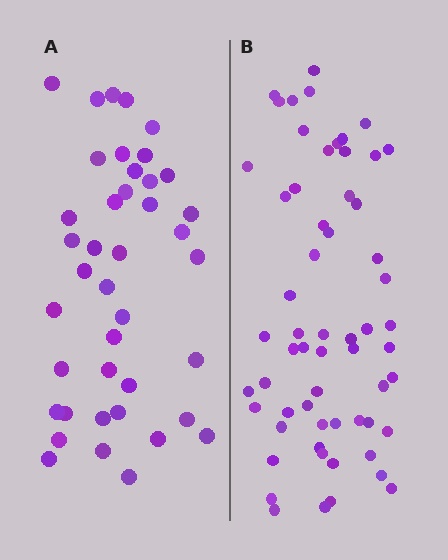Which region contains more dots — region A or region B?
Region B (the right region) has more dots.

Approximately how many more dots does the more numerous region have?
Region B has approximately 20 more dots than region A.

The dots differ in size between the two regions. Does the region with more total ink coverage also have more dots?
No. Region A has more total ink coverage because its dots are larger, but region B actually contains more individual dots. Total area can be misleading — the number of items is what matters here.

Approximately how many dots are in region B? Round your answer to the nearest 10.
About 60 dots.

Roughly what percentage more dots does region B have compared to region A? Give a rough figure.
About 45% more.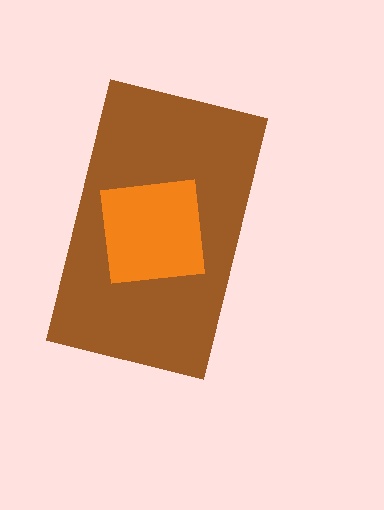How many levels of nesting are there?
2.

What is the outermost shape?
The brown rectangle.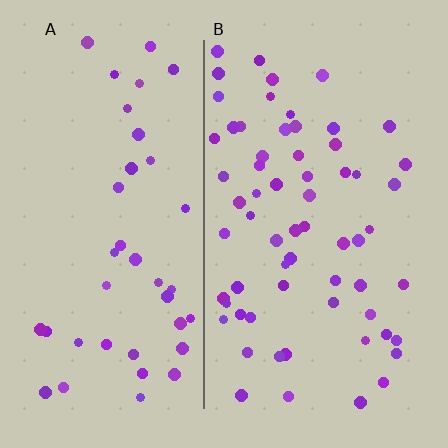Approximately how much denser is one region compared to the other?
Approximately 1.6× — region B over region A.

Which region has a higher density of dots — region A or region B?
B (the right).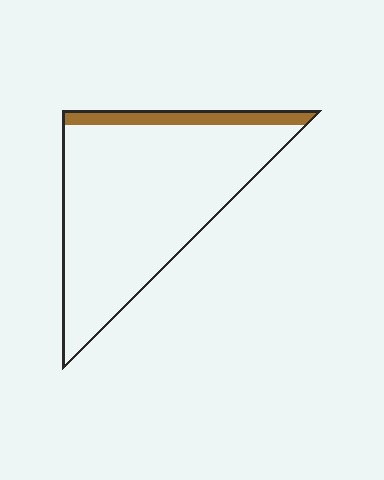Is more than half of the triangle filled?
No.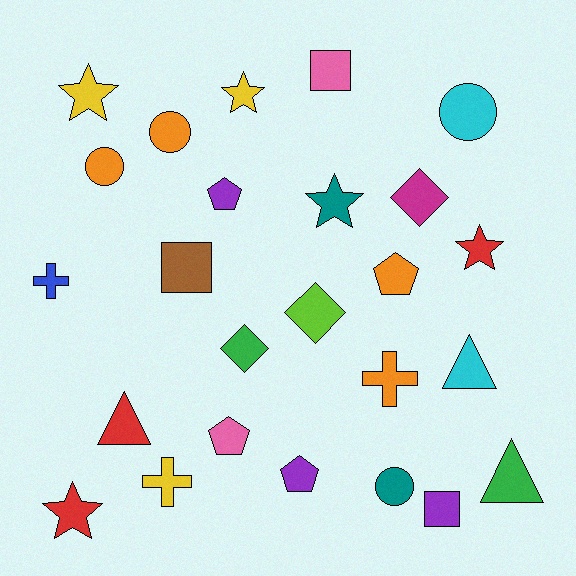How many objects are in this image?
There are 25 objects.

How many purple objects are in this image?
There are 3 purple objects.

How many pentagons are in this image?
There are 4 pentagons.